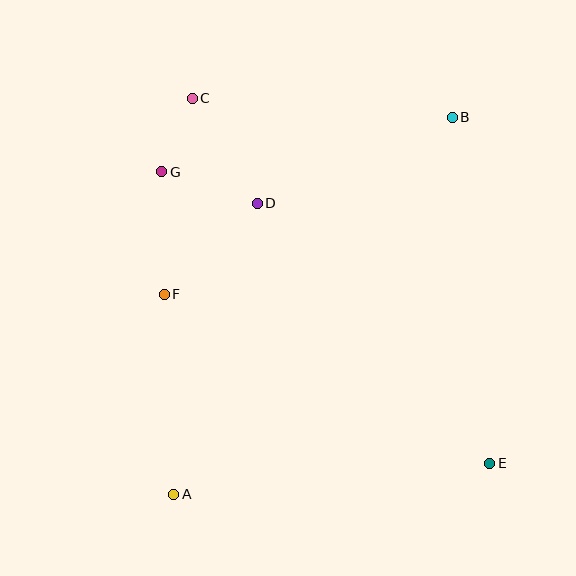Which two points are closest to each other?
Points C and G are closest to each other.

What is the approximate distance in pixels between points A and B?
The distance between A and B is approximately 469 pixels.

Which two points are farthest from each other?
Points C and E are farthest from each other.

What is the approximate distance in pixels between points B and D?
The distance between B and D is approximately 213 pixels.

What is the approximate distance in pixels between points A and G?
The distance between A and G is approximately 322 pixels.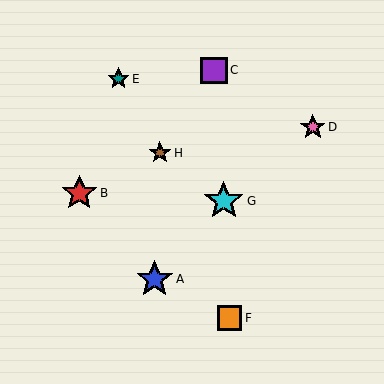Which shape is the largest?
The cyan star (labeled G) is the largest.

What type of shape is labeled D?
Shape D is a pink star.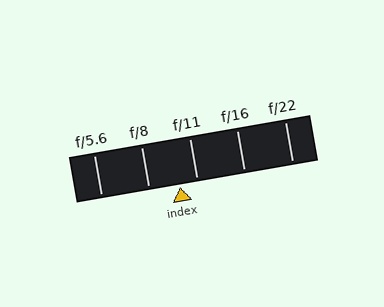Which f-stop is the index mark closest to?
The index mark is closest to f/11.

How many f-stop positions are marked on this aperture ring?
There are 5 f-stop positions marked.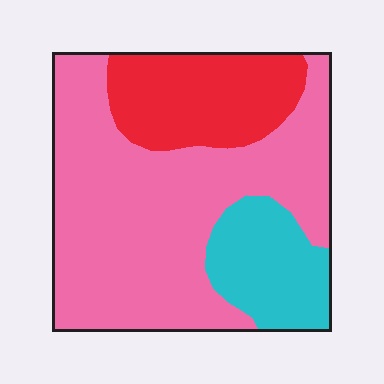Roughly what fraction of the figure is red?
Red covers 22% of the figure.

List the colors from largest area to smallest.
From largest to smallest: pink, red, cyan.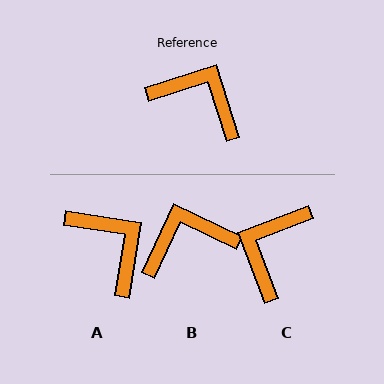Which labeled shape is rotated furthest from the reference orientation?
C, about 94 degrees away.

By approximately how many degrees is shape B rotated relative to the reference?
Approximately 47 degrees counter-clockwise.